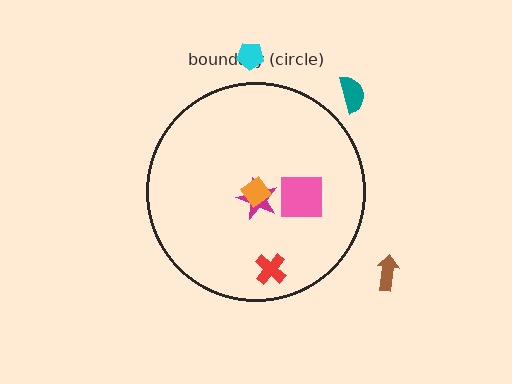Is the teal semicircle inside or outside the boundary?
Outside.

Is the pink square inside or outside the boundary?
Inside.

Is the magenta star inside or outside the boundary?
Inside.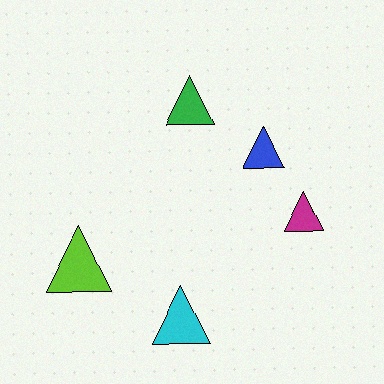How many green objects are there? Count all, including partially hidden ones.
There is 1 green object.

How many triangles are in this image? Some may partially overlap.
There are 5 triangles.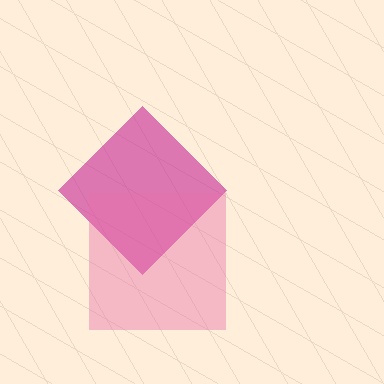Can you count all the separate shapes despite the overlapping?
Yes, there are 2 separate shapes.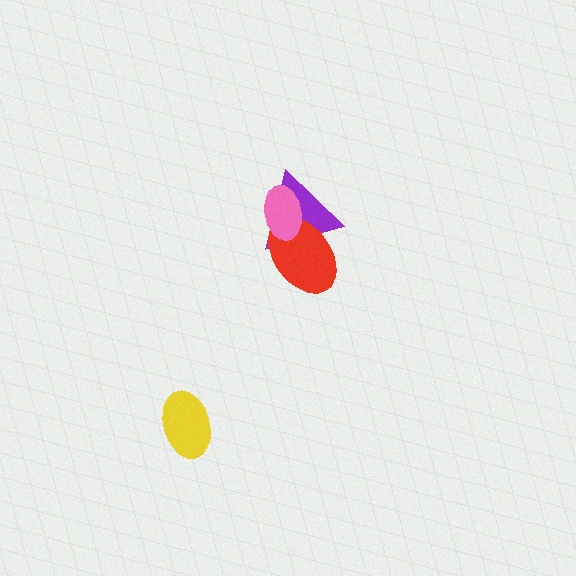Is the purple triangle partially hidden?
Yes, it is partially covered by another shape.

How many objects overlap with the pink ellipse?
2 objects overlap with the pink ellipse.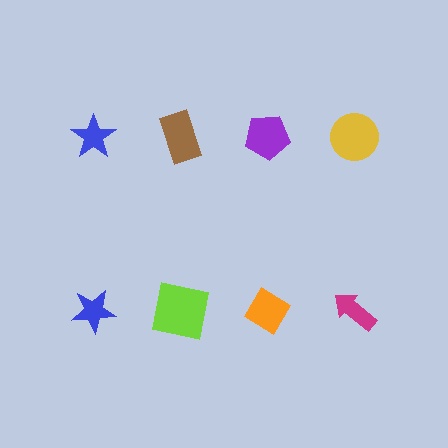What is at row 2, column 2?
A lime square.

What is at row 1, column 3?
A purple pentagon.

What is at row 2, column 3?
An orange diamond.